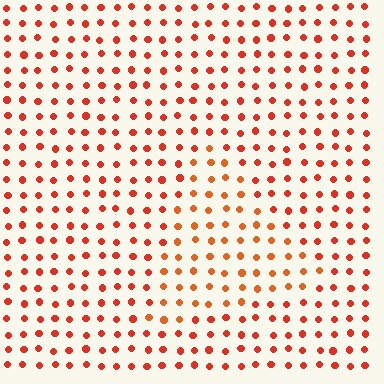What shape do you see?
I see a triangle.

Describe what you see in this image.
The image is filled with small red elements in a uniform arrangement. A triangle-shaped region is visible where the elements are tinted to a slightly different hue, forming a subtle color boundary.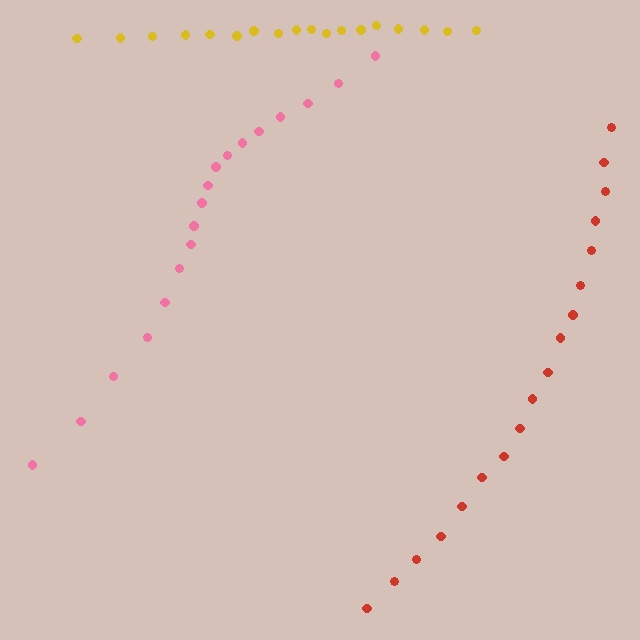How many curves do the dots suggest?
There are 3 distinct paths.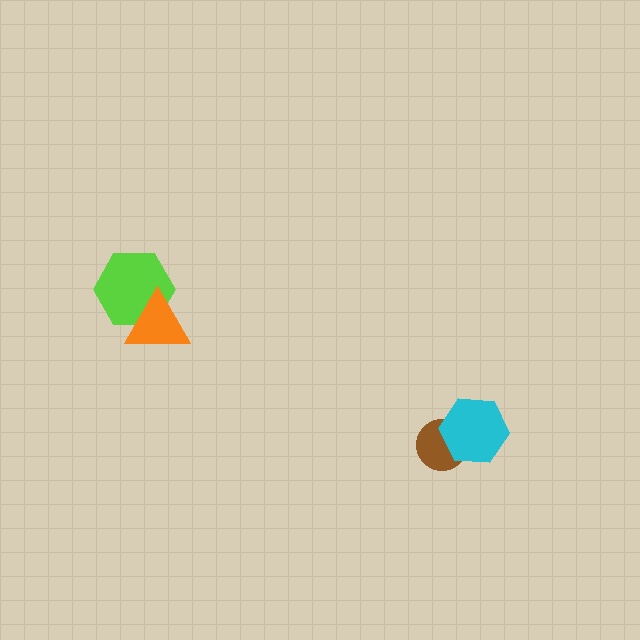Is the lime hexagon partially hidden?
Yes, it is partially covered by another shape.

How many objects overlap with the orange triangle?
1 object overlaps with the orange triangle.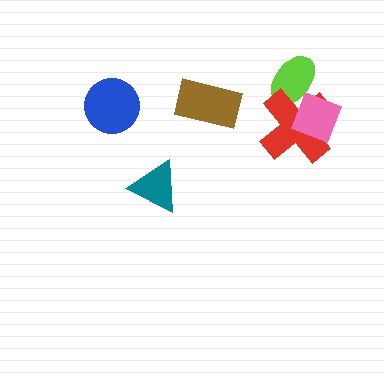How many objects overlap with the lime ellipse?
2 objects overlap with the lime ellipse.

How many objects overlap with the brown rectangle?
0 objects overlap with the brown rectangle.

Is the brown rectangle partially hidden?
No, no other shape covers it.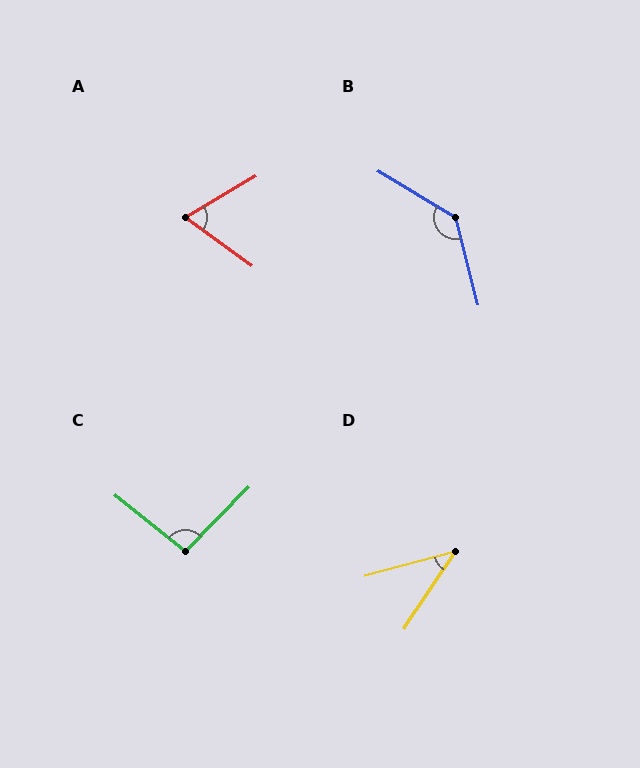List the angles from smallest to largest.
D (42°), A (67°), C (96°), B (135°).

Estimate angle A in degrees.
Approximately 67 degrees.